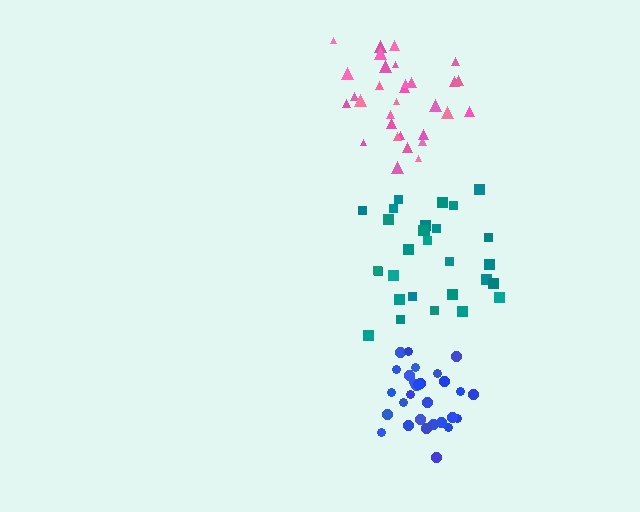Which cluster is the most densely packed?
Blue.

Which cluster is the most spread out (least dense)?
Teal.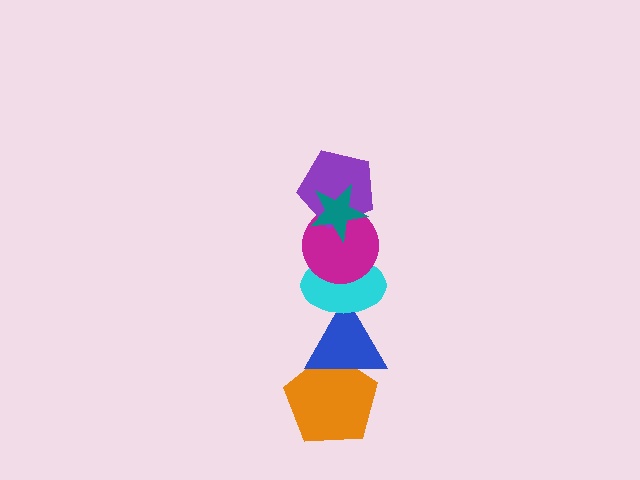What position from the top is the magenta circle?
The magenta circle is 3rd from the top.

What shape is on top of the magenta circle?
The purple pentagon is on top of the magenta circle.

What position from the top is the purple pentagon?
The purple pentagon is 2nd from the top.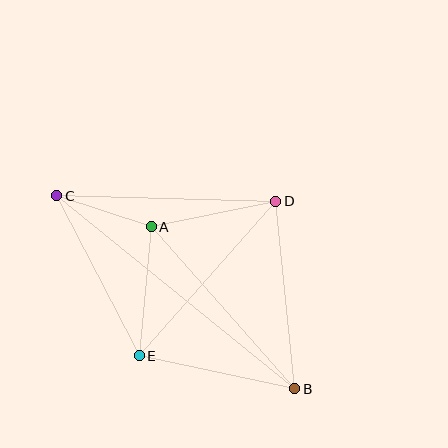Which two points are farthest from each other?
Points B and C are farthest from each other.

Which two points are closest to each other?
Points A and C are closest to each other.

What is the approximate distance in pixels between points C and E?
The distance between C and E is approximately 180 pixels.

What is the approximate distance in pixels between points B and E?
The distance between B and E is approximately 159 pixels.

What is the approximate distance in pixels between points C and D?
The distance between C and D is approximately 219 pixels.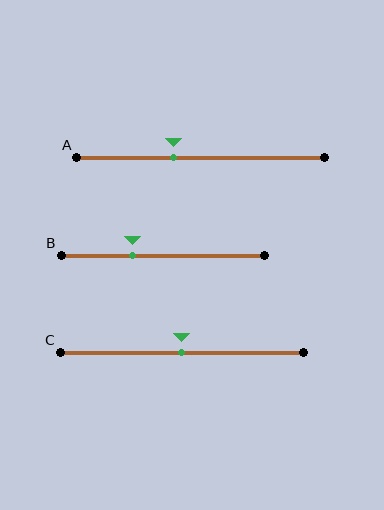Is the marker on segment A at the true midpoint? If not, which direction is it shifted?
No, the marker on segment A is shifted to the left by about 11% of the segment length.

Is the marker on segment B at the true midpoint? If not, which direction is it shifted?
No, the marker on segment B is shifted to the left by about 15% of the segment length.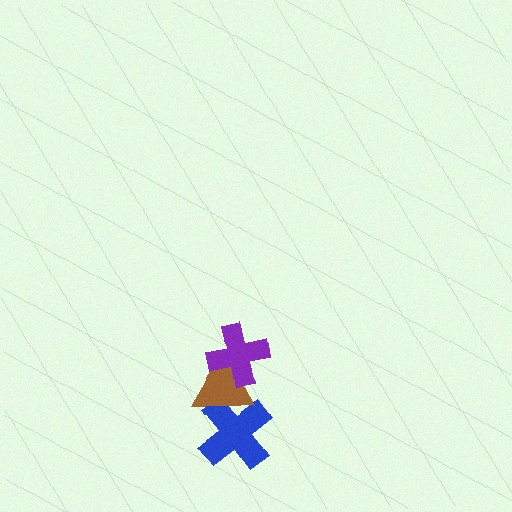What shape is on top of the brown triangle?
The purple cross is on top of the brown triangle.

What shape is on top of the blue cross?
The brown triangle is on top of the blue cross.